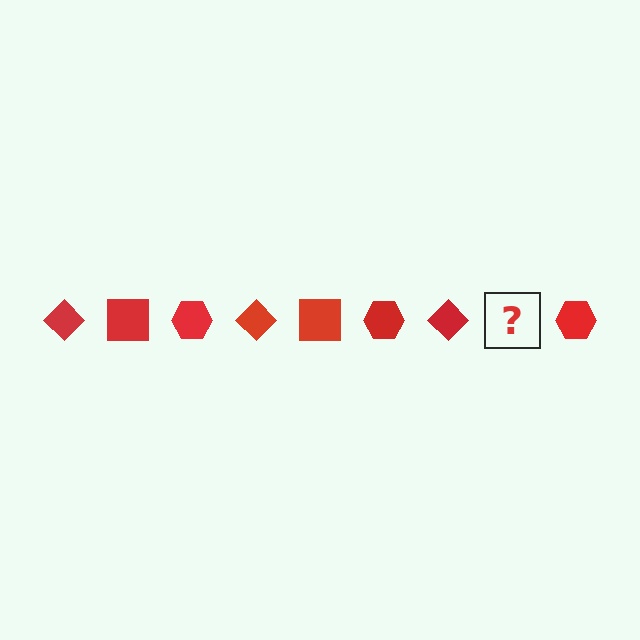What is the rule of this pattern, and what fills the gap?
The rule is that the pattern cycles through diamond, square, hexagon shapes in red. The gap should be filled with a red square.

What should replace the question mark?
The question mark should be replaced with a red square.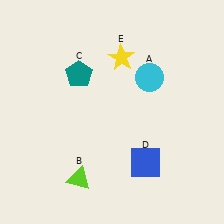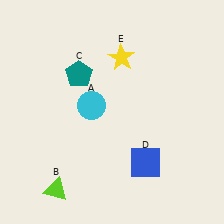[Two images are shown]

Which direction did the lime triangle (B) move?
The lime triangle (B) moved left.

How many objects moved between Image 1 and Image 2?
2 objects moved between the two images.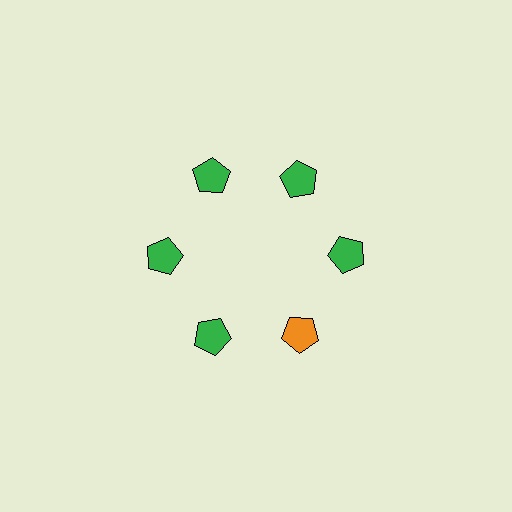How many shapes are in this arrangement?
There are 6 shapes arranged in a ring pattern.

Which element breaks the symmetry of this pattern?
The orange pentagon at roughly the 5 o'clock position breaks the symmetry. All other shapes are green pentagons.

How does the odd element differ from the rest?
It has a different color: orange instead of green.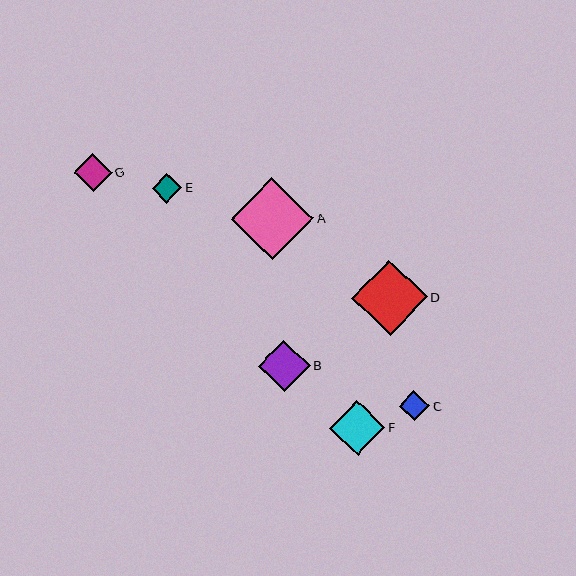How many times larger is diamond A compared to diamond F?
Diamond A is approximately 1.5 times the size of diamond F.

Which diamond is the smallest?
Diamond E is the smallest with a size of approximately 29 pixels.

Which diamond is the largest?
Diamond A is the largest with a size of approximately 82 pixels.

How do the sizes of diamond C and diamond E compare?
Diamond C and diamond E are approximately the same size.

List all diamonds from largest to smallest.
From largest to smallest: A, D, F, B, G, C, E.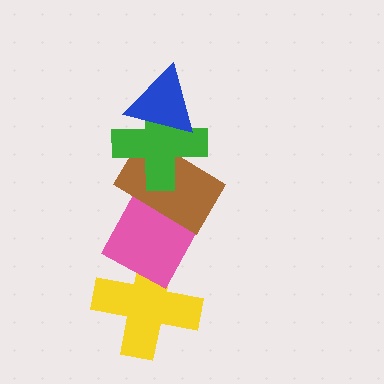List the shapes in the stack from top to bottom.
From top to bottom: the blue triangle, the green cross, the brown rectangle, the pink diamond, the yellow cross.